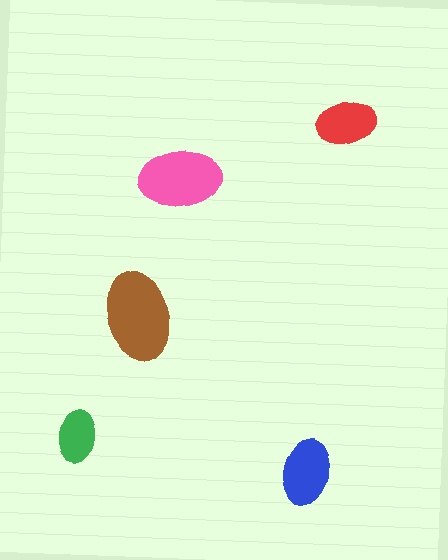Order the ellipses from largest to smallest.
the brown one, the pink one, the blue one, the red one, the green one.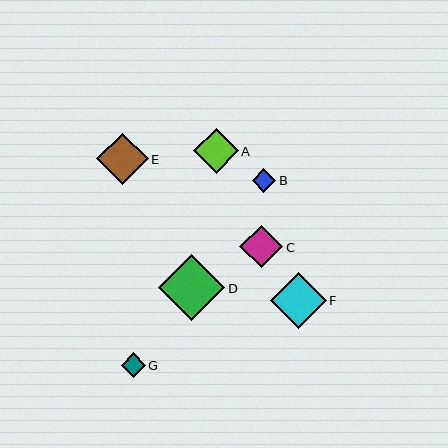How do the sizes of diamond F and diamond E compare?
Diamond F and diamond E are approximately the same size.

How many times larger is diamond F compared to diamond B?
Diamond F is approximately 2.4 times the size of diamond B.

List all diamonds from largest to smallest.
From largest to smallest: D, F, E, A, C, G, B.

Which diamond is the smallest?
Diamond B is the smallest with a size of approximately 24 pixels.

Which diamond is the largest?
Diamond D is the largest with a size of approximately 66 pixels.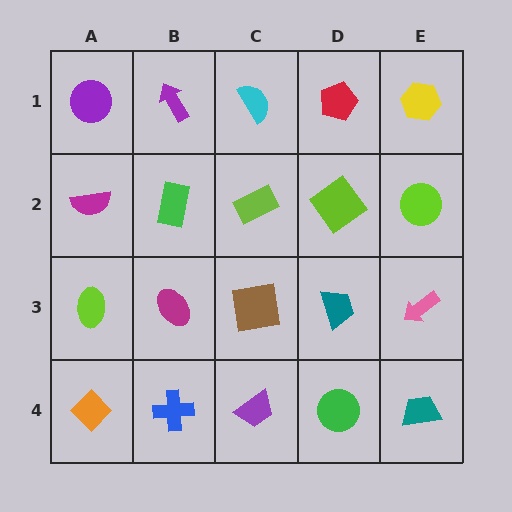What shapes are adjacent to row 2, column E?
A yellow hexagon (row 1, column E), a pink arrow (row 3, column E), a lime diamond (row 2, column D).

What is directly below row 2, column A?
A lime ellipse.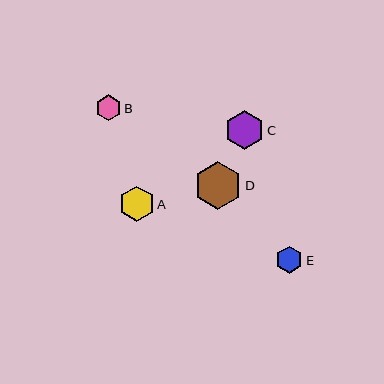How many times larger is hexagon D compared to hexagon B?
Hexagon D is approximately 1.9 times the size of hexagon B.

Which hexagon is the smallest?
Hexagon B is the smallest with a size of approximately 26 pixels.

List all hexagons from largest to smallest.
From largest to smallest: D, C, A, E, B.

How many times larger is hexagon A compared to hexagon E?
Hexagon A is approximately 1.3 times the size of hexagon E.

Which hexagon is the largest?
Hexagon D is the largest with a size of approximately 48 pixels.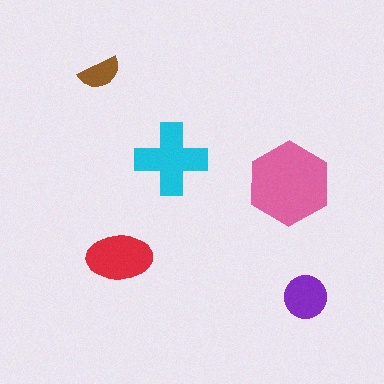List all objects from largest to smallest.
The pink hexagon, the cyan cross, the red ellipse, the purple circle, the brown semicircle.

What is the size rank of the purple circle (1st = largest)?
4th.